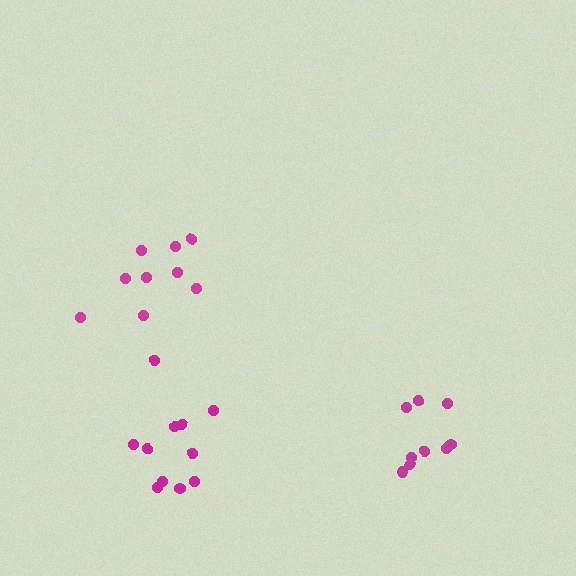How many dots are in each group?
Group 1: 9 dots, Group 2: 9 dots, Group 3: 11 dots (29 total).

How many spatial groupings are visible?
There are 3 spatial groupings.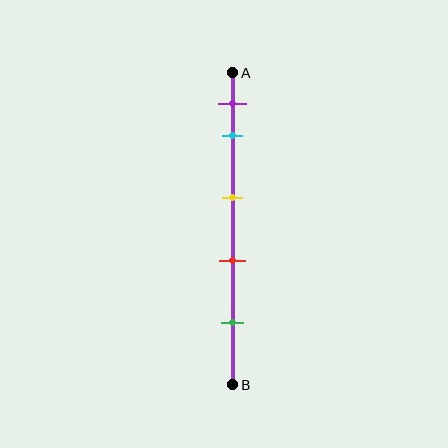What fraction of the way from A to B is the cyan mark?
The cyan mark is approximately 20% (0.2) of the way from A to B.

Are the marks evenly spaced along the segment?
No, the marks are not evenly spaced.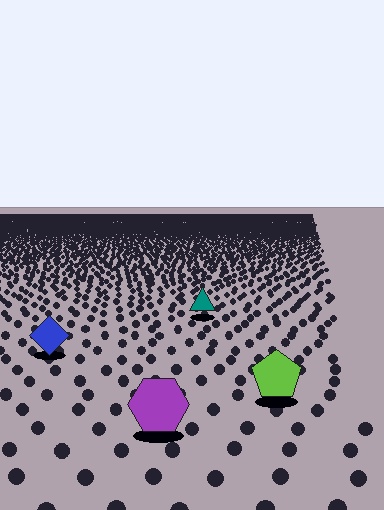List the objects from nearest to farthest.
From nearest to farthest: the purple hexagon, the lime pentagon, the blue diamond, the teal triangle.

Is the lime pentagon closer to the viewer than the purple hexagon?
No. The purple hexagon is closer — you can tell from the texture gradient: the ground texture is coarser near it.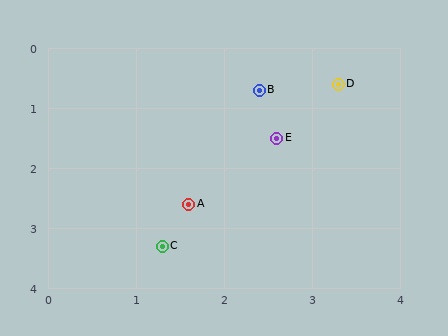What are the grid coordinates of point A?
Point A is at approximately (1.6, 2.6).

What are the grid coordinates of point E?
Point E is at approximately (2.6, 1.5).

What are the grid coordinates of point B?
Point B is at approximately (2.4, 0.7).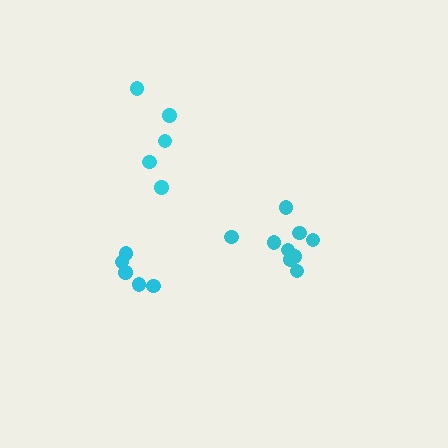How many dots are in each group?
Group 1: 5 dots, Group 2: 9 dots, Group 3: 5 dots (19 total).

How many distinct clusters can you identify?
There are 3 distinct clusters.